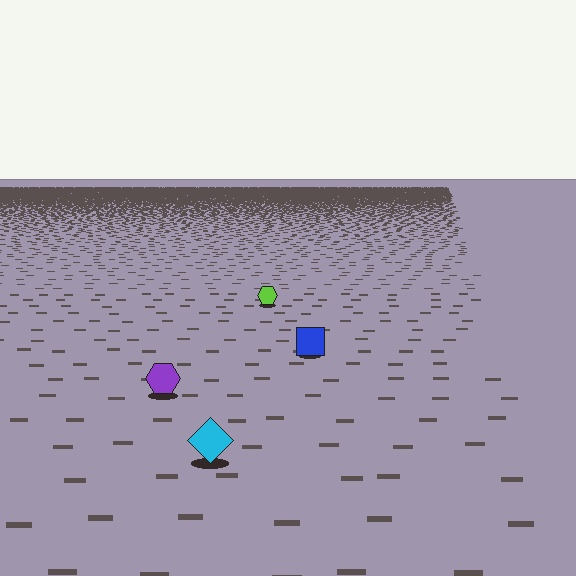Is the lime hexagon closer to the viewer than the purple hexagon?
No. The purple hexagon is closer — you can tell from the texture gradient: the ground texture is coarser near it.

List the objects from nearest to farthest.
From nearest to farthest: the cyan diamond, the purple hexagon, the blue square, the lime hexagon.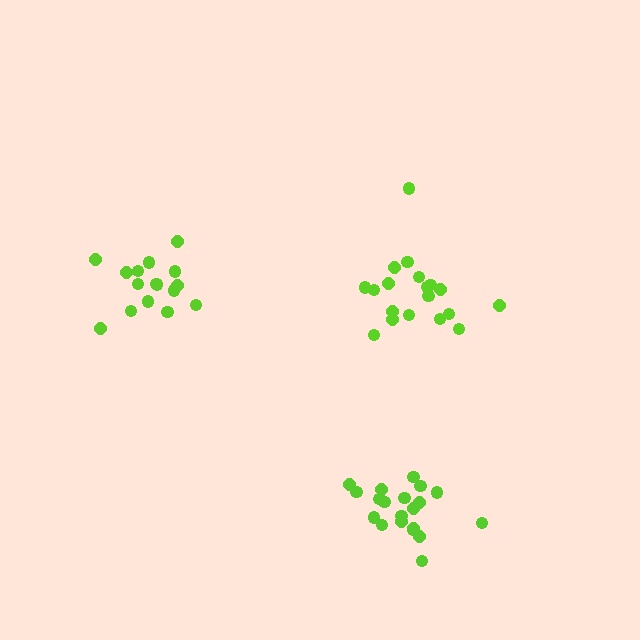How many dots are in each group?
Group 1: 16 dots, Group 2: 19 dots, Group 3: 20 dots (55 total).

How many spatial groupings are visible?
There are 3 spatial groupings.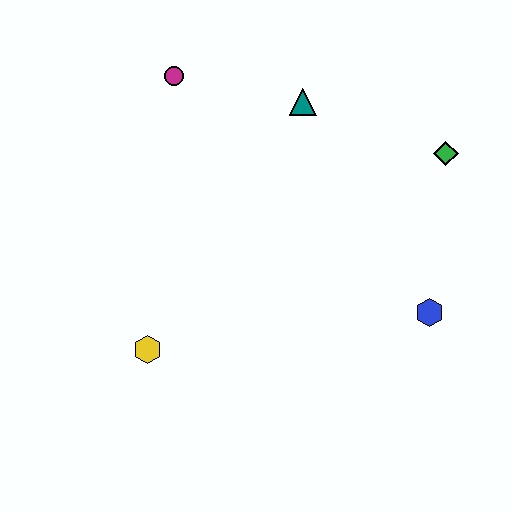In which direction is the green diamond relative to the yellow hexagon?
The green diamond is to the right of the yellow hexagon.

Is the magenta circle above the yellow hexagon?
Yes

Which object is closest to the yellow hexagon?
The magenta circle is closest to the yellow hexagon.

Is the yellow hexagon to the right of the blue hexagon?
No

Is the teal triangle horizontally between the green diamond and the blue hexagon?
No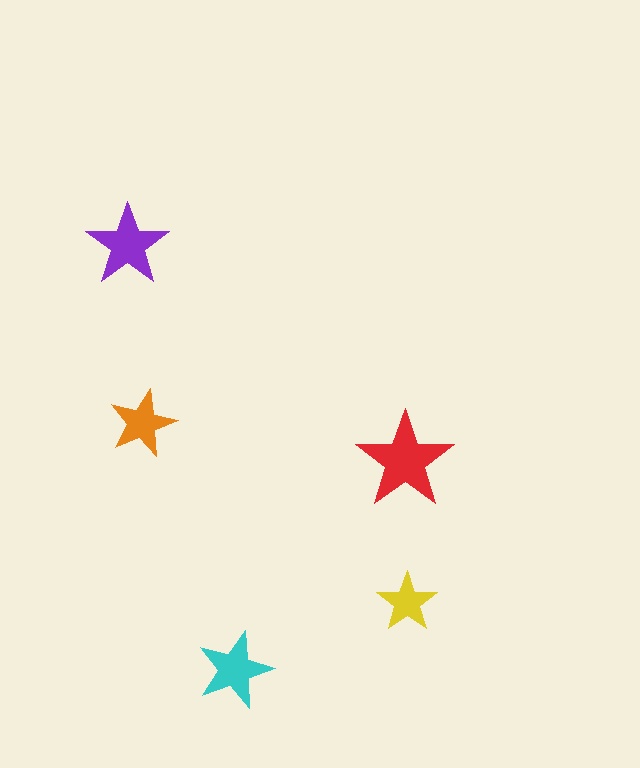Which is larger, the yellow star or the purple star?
The purple one.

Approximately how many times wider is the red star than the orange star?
About 1.5 times wider.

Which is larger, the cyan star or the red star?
The red one.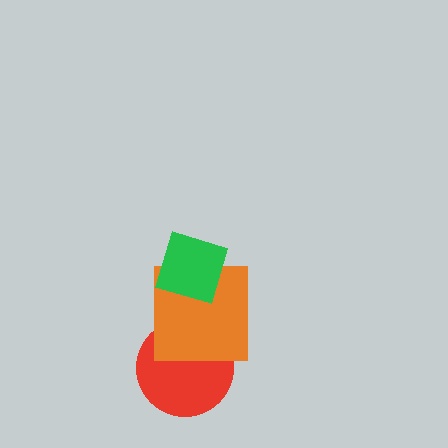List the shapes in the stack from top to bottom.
From top to bottom: the green diamond, the orange square, the red circle.